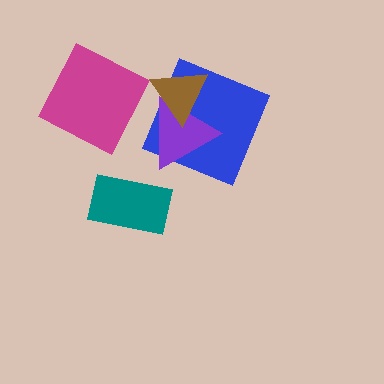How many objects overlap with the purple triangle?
2 objects overlap with the purple triangle.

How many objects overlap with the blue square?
2 objects overlap with the blue square.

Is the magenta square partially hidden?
No, no other shape covers it.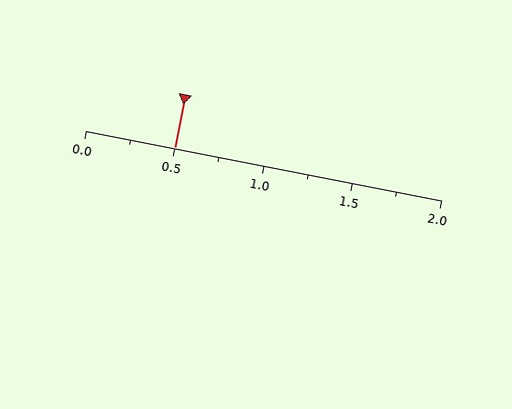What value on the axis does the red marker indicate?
The marker indicates approximately 0.5.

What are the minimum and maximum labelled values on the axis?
The axis runs from 0.0 to 2.0.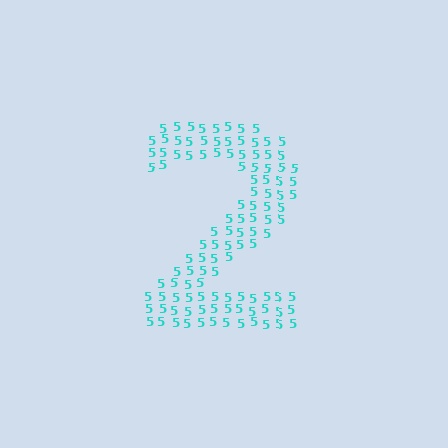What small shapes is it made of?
It is made of small digit 5's.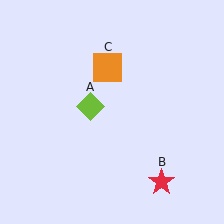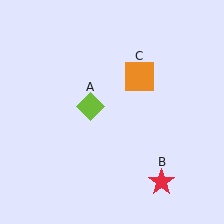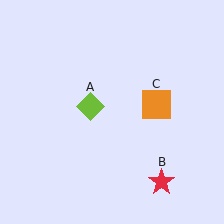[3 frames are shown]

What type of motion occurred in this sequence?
The orange square (object C) rotated clockwise around the center of the scene.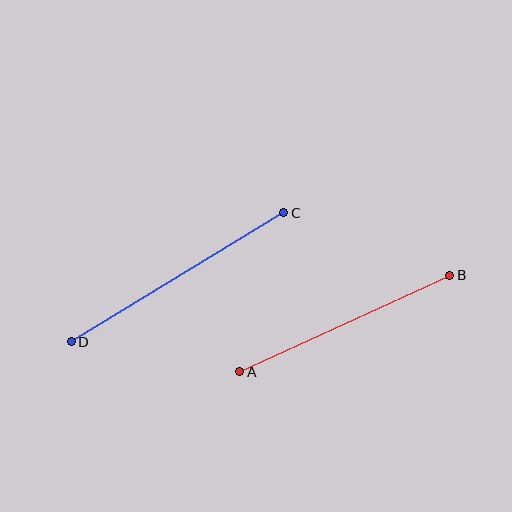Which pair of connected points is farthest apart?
Points C and D are farthest apart.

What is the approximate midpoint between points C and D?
The midpoint is at approximately (178, 277) pixels.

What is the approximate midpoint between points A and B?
The midpoint is at approximately (345, 324) pixels.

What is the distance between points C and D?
The distance is approximately 249 pixels.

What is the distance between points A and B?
The distance is approximately 231 pixels.